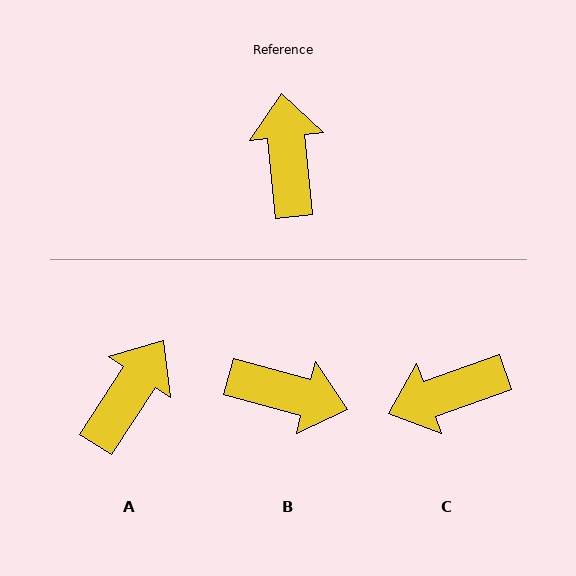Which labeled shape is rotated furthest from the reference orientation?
B, about 111 degrees away.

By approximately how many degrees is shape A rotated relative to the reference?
Approximately 39 degrees clockwise.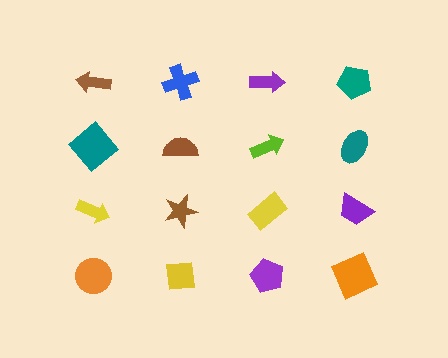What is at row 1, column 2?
A blue cross.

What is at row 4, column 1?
An orange circle.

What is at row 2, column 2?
A brown semicircle.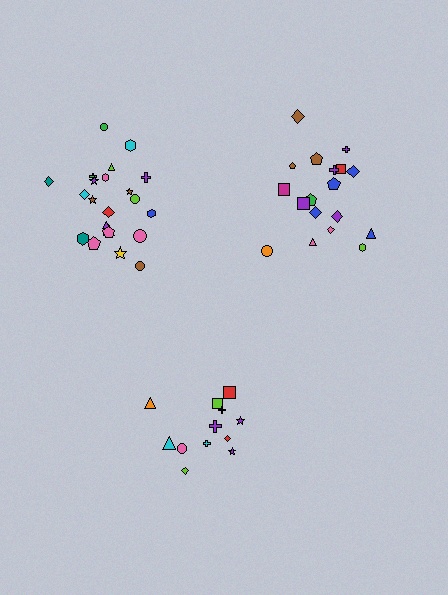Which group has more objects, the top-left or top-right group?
The top-left group.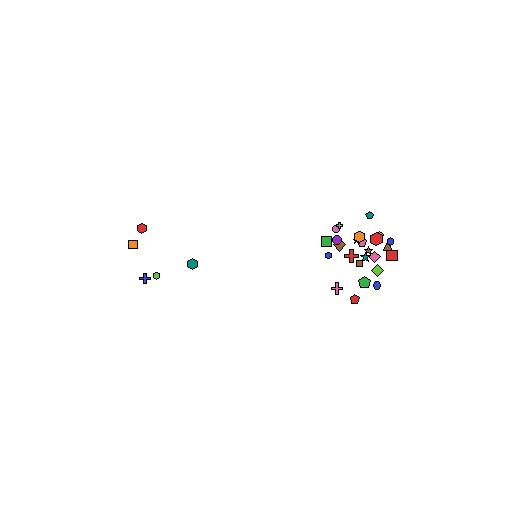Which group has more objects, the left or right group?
The right group.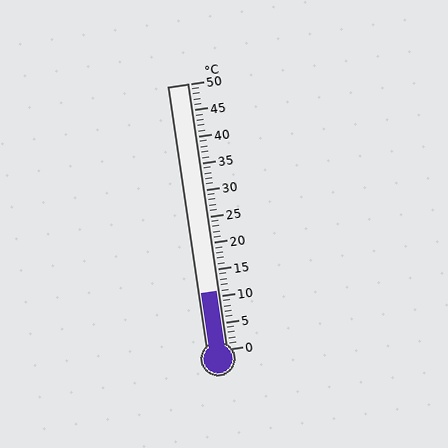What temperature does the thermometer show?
The thermometer shows approximately 11°C.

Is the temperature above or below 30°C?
The temperature is below 30°C.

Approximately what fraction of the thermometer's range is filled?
The thermometer is filled to approximately 20% of its range.